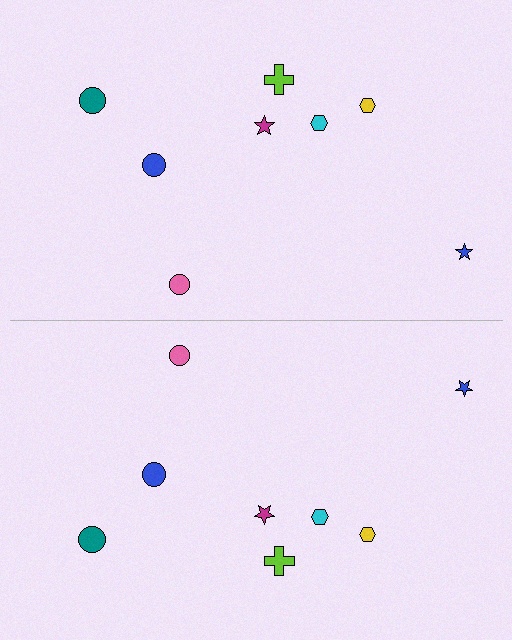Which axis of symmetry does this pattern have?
The pattern has a horizontal axis of symmetry running through the center of the image.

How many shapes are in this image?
There are 16 shapes in this image.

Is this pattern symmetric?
Yes, this pattern has bilateral (reflection) symmetry.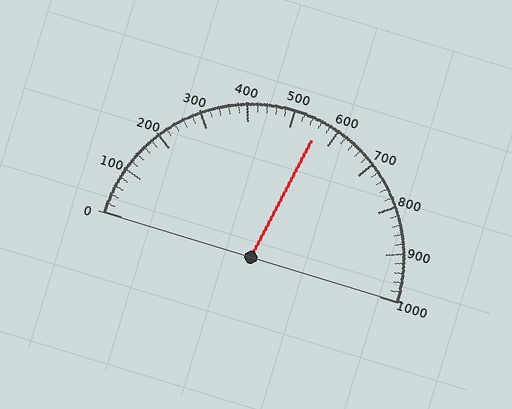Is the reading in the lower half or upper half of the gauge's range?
The reading is in the upper half of the range (0 to 1000).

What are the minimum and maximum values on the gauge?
The gauge ranges from 0 to 1000.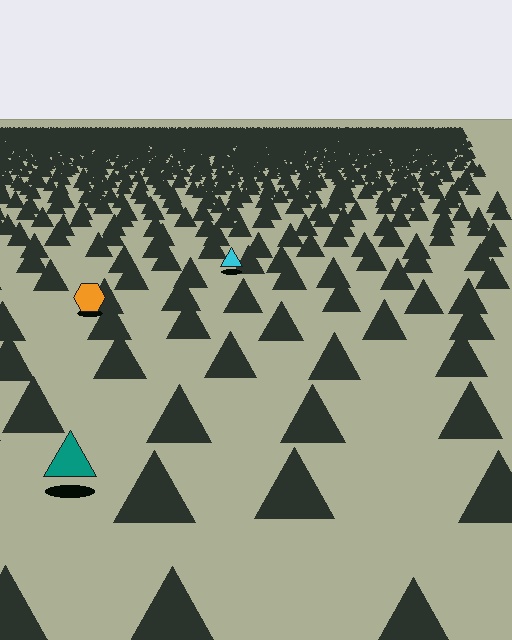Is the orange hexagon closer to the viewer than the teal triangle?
No. The teal triangle is closer — you can tell from the texture gradient: the ground texture is coarser near it.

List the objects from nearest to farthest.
From nearest to farthest: the teal triangle, the orange hexagon, the cyan triangle.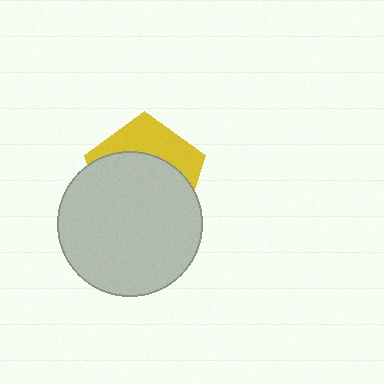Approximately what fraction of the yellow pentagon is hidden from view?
Roughly 66% of the yellow pentagon is hidden behind the light gray circle.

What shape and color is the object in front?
The object in front is a light gray circle.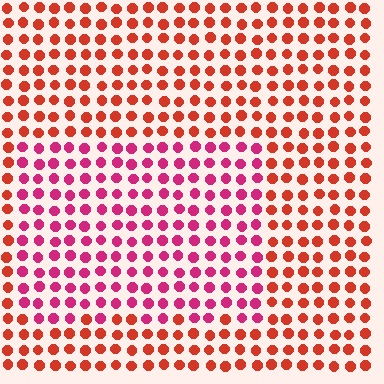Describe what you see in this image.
The image is filled with small red elements in a uniform arrangement. A rectangle-shaped region is visible where the elements are tinted to a slightly different hue, forming a subtle color boundary.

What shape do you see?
I see a rectangle.